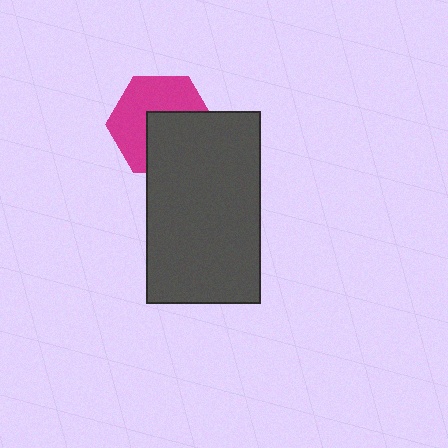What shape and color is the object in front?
The object in front is a dark gray rectangle.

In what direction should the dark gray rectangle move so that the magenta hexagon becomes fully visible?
The dark gray rectangle should move toward the lower-right. That is the shortest direction to clear the overlap and leave the magenta hexagon fully visible.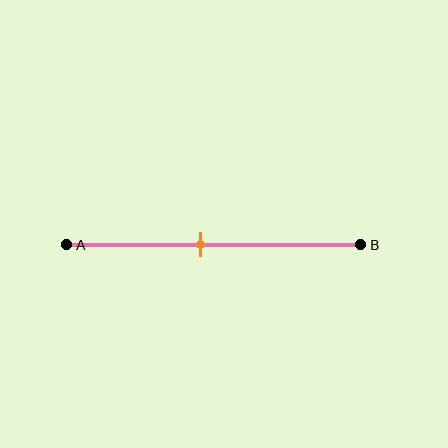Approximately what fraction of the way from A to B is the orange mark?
The orange mark is approximately 45% of the way from A to B.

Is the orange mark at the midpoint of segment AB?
No, the mark is at about 45% from A, not at the 50% midpoint.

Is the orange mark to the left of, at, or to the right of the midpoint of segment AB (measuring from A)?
The orange mark is to the left of the midpoint of segment AB.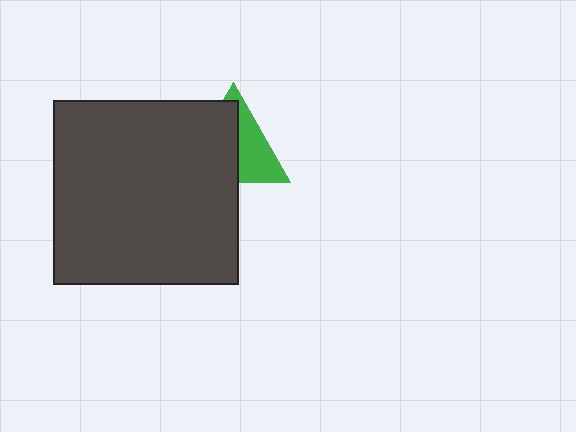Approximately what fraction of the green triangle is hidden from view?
Roughly 57% of the green triangle is hidden behind the dark gray square.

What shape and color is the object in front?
The object in front is a dark gray square.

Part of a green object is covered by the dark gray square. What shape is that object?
It is a triangle.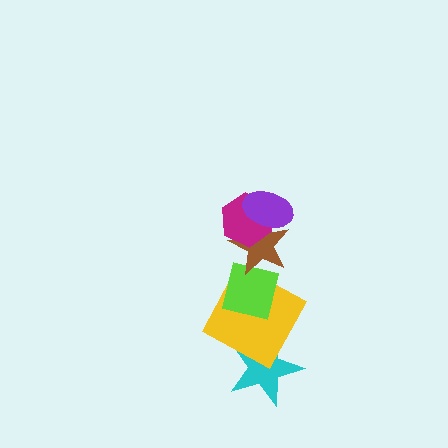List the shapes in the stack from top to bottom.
From top to bottom: the purple ellipse, the magenta hexagon, the brown star, the lime square, the yellow square, the cyan star.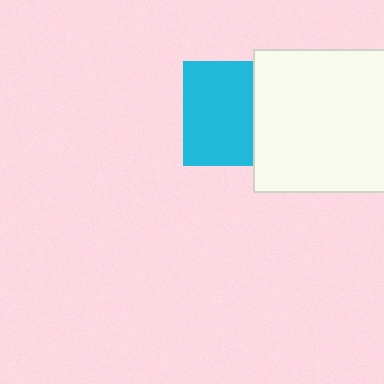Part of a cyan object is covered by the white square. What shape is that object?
It is a square.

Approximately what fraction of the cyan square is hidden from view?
Roughly 34% of the cyan square is hidden behind the white square.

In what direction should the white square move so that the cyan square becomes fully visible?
The white square should move right. That is the shortest direction to clear the overlap and leave the cyan square fully visible.